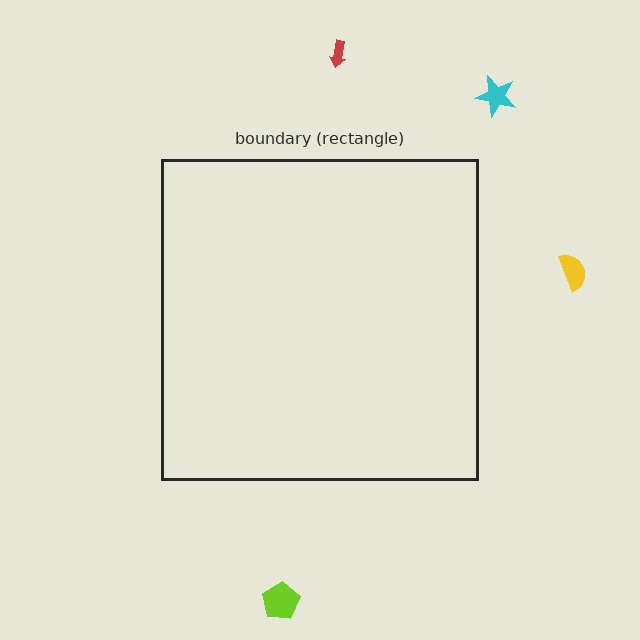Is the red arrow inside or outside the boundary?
Outside.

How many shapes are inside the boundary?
0 inside, 4 outside.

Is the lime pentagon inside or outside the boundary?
Outside.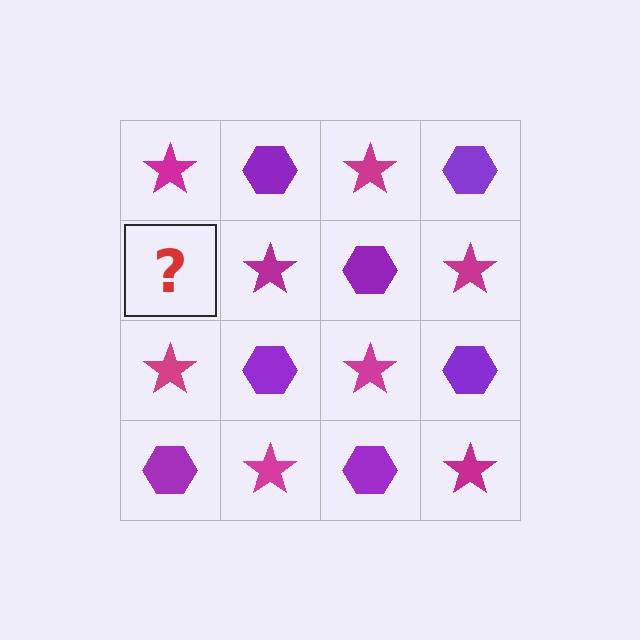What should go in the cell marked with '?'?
The missing cell should contain a purple hexagon.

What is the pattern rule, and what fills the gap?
The rule is that it alternates magenta star and purple hexagon in a checkerboard pattern. The gap should be filled with a purple hexagon.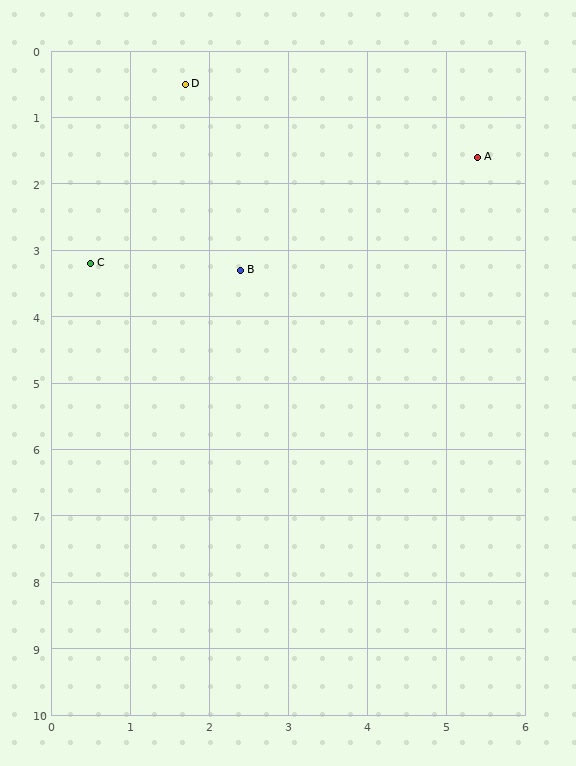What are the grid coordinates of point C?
Point C is at approximately (0.5, 3.2).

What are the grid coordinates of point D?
Point D is at approximately (1.7, 0.5).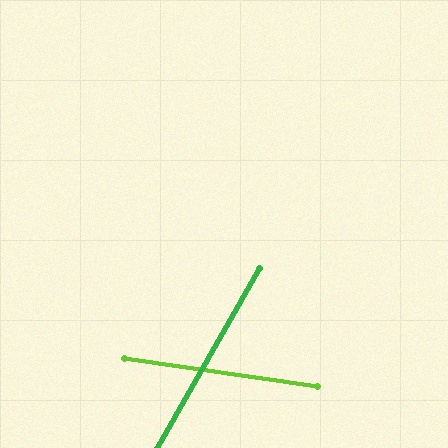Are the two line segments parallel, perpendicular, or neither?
Neither parallel nor perpendicular — they differ by about 68°.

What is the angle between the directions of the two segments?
Approximately 68 degrees.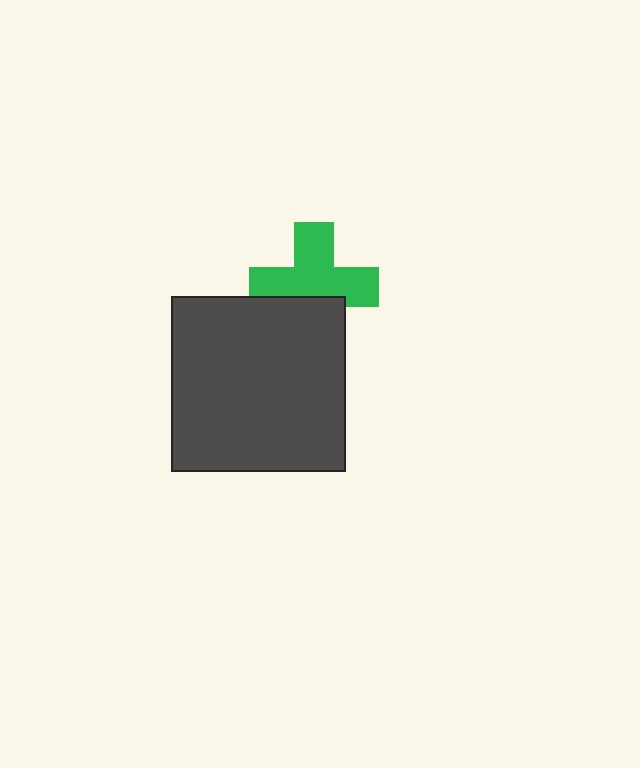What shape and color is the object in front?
The object in front is a dark gray square.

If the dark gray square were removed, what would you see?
You would see the complete green cross.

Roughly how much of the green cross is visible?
Most of it is visible (roughly 67%).